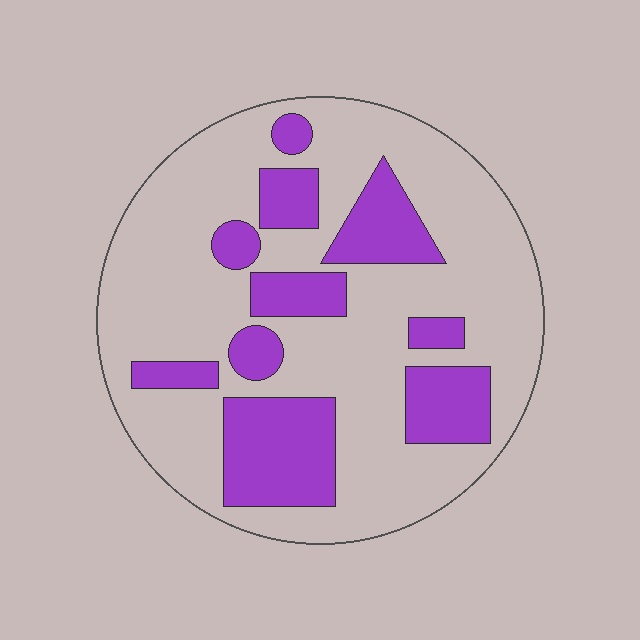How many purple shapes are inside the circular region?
10.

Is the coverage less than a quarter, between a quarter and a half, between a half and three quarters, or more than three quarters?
Between a quarter and a half.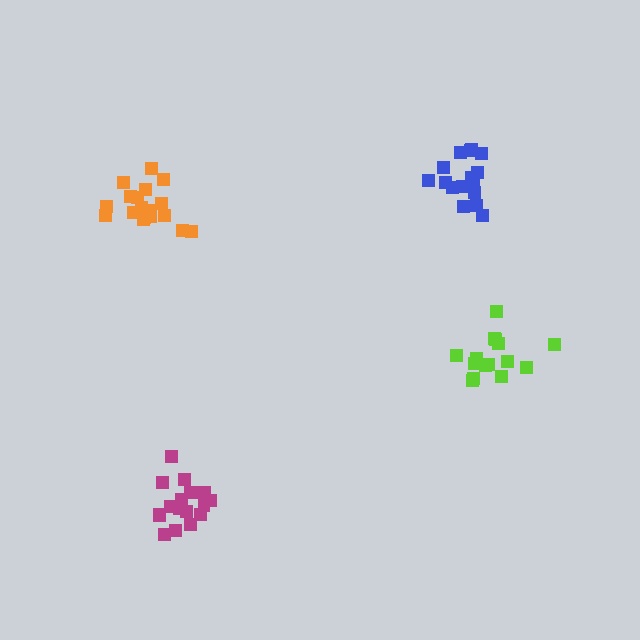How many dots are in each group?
Group 1: 18 dots, Group 2: 16 dots, Group 3: 18 dots, Group 4: 15 dots (67 total).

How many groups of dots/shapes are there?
There are 4 groups.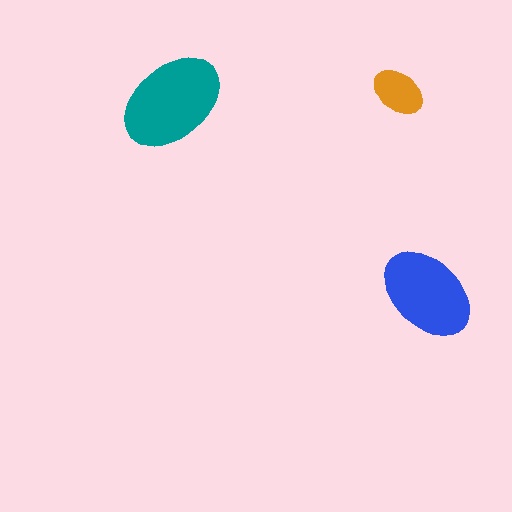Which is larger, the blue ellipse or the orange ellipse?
The blue one.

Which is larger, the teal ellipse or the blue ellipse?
The teal one.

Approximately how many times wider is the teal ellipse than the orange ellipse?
About 2 times wider.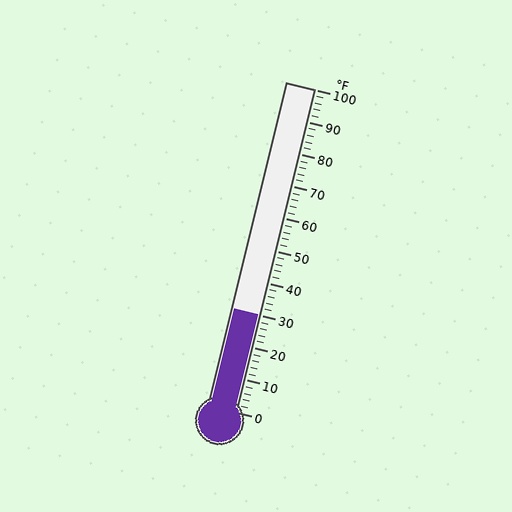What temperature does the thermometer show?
The thermometer shows approximately 30°F.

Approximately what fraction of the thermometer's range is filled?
The thermometer is filled to approximately 30% of its range.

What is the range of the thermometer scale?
The thermometer scale ranges from 0°F to 100°F.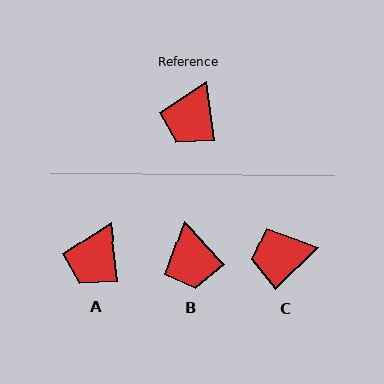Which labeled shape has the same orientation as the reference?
A.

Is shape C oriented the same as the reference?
No, it is off by about 53 degrees.